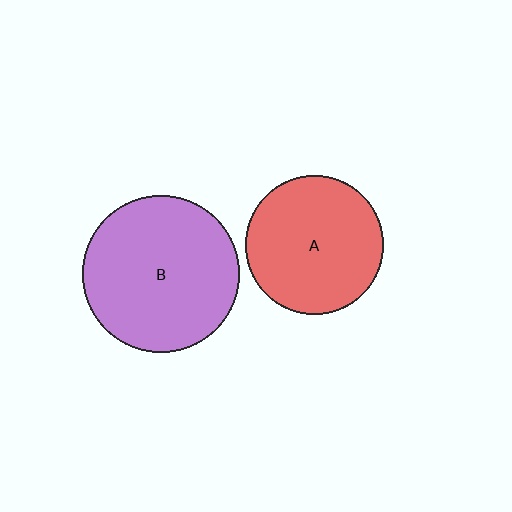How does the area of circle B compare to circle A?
Approximately 1.3 times.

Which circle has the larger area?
Circle B (purple).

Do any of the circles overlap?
No, none of the circles overlap.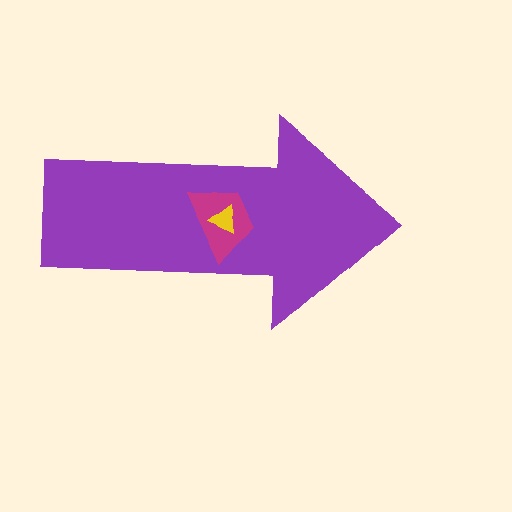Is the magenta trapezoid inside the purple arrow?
Yes.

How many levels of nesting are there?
3.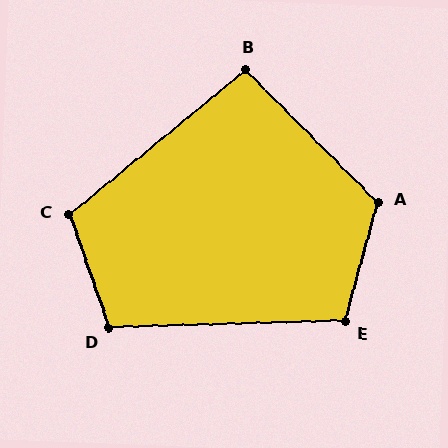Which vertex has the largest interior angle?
A, at approximately 120 degrees.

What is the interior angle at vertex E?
Approximately 107 degrees (obtuse).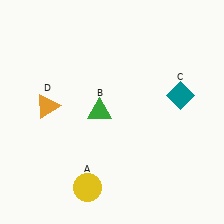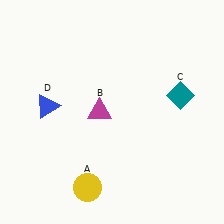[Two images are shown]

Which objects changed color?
B changed from green to magenta. D changed from orange to blue.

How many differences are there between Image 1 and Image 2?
There are 2 differences between the two images.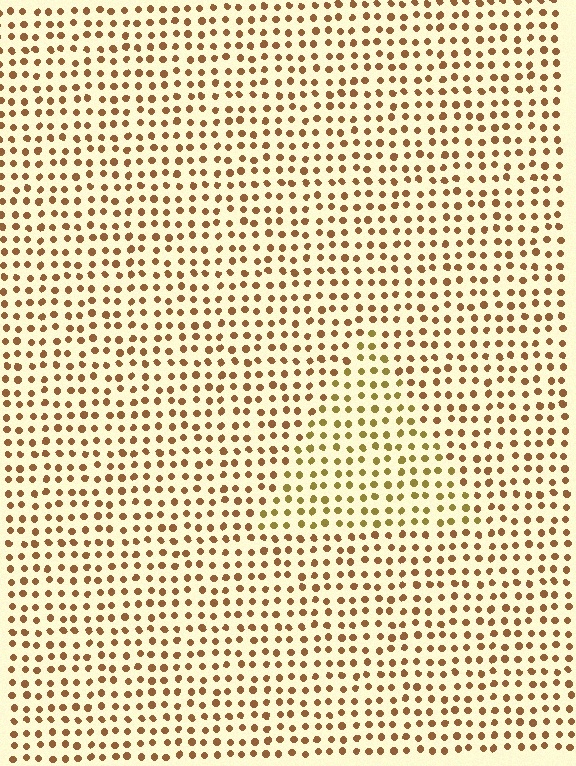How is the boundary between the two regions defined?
The boundary is defined purely by a slight shift in hue (about 26 degrees). Spacing, size, and orientation are identical on both sides.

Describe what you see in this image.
The image is filled with small brown elements in a uniform arrangement. A triangle-shaped region is visible where the elements are tinted to a slightly different hue, forming a subtle color boundary.